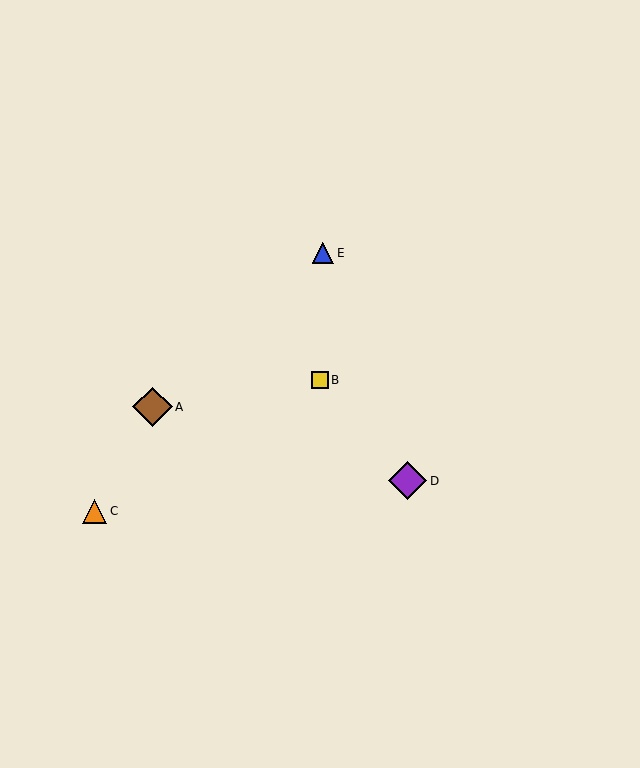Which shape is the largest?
The brown diamond (labeled A) is the largest.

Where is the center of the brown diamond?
The center of the brown diamond is at (153, 407).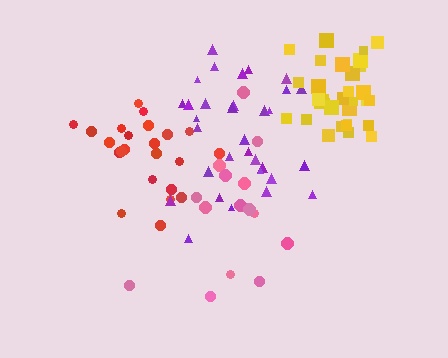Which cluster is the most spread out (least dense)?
Pink.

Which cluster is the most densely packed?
Yellow.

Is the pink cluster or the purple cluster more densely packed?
Purple.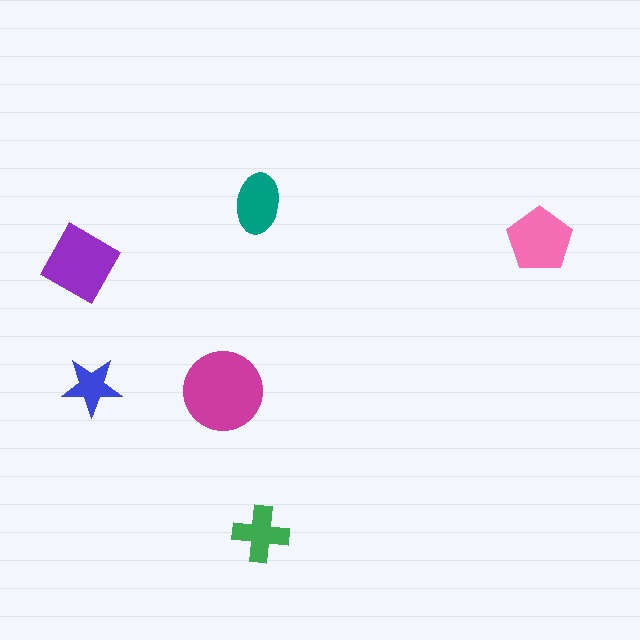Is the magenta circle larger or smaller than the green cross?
Larger.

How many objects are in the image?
There are 6 objects in the image.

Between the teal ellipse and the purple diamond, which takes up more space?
The purple diamond.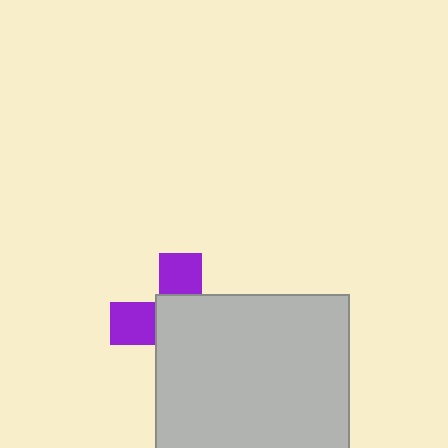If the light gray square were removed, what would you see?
You would see the complete purple cross.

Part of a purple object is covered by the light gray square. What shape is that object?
It is a cross.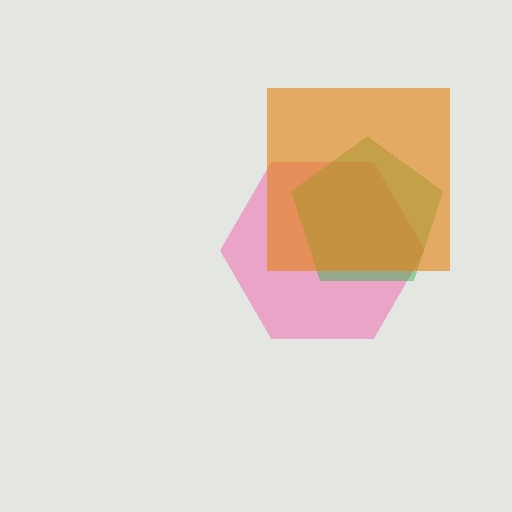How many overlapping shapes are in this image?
There are 3 overlapping shapes in the image.